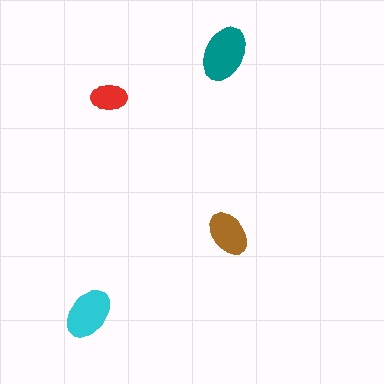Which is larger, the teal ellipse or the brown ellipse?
The teal one.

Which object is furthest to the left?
The cyan ellipse is leftmost.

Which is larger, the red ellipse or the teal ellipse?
The teal one.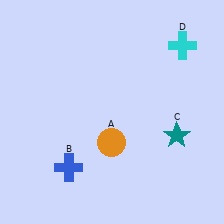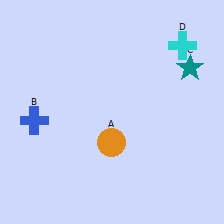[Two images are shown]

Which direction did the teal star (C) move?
The teal star (C) moved up.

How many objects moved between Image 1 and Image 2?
2 objects moved between the two images.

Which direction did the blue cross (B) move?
The blue cross (B) moved up.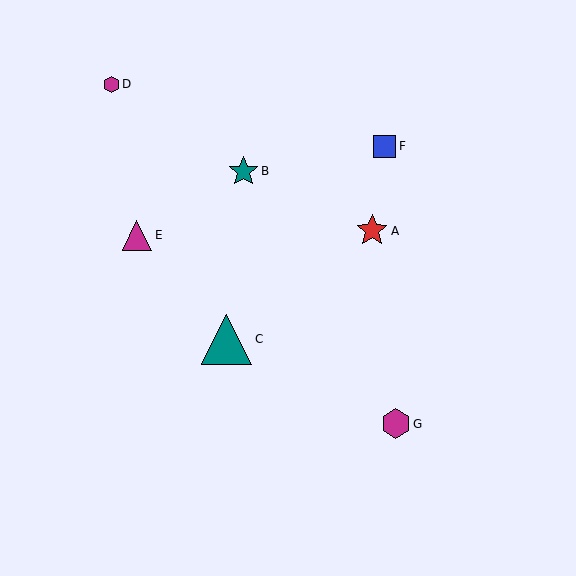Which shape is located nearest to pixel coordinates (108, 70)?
The magenta hexagon (labeled D) at (111, 84) is nearest to that location.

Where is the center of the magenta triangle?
The center of the magenta triangle is at (137, 235).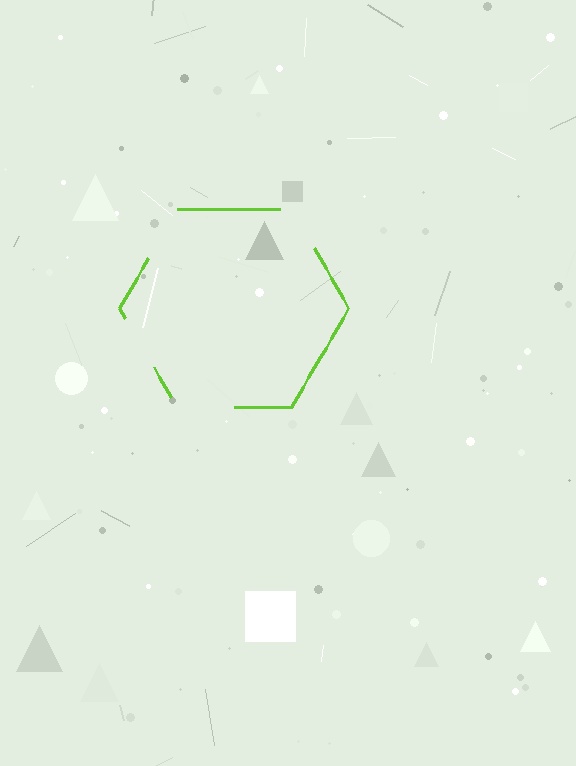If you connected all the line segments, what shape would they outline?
They would outline a hexagon.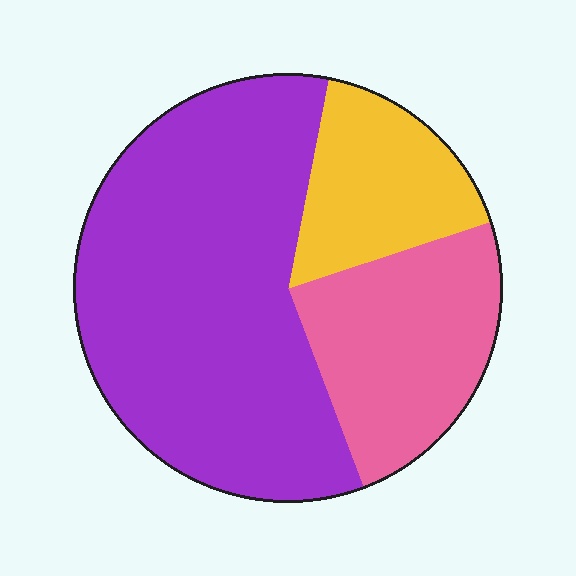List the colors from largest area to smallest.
From largest to smallest: purple, pink, yellow.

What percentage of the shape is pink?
Pink covers around 25% of the shape.